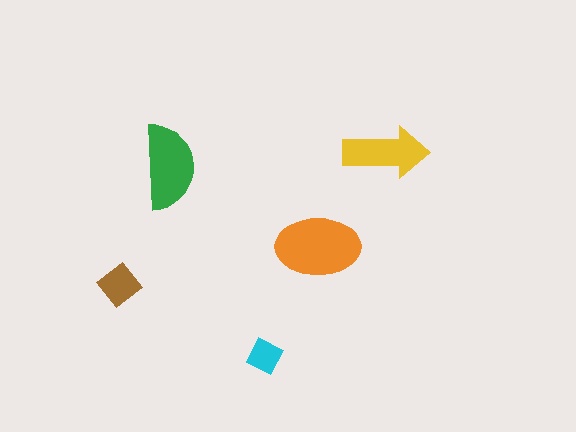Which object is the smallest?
The cyan diamond.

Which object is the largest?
The orange ellipse.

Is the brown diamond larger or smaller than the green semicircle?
Smaller.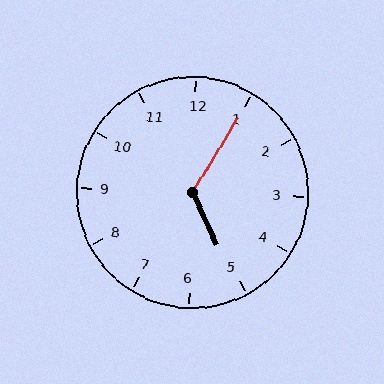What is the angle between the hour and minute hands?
Approximately 122 degrees.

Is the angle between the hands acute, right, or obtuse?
It is obtuse.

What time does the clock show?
5:05.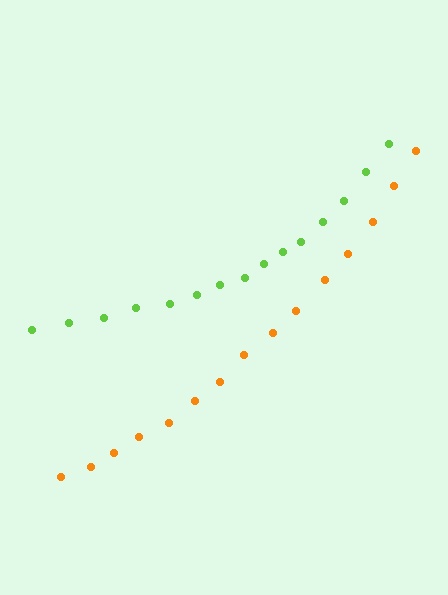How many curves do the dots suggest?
There are 2 distinct paths.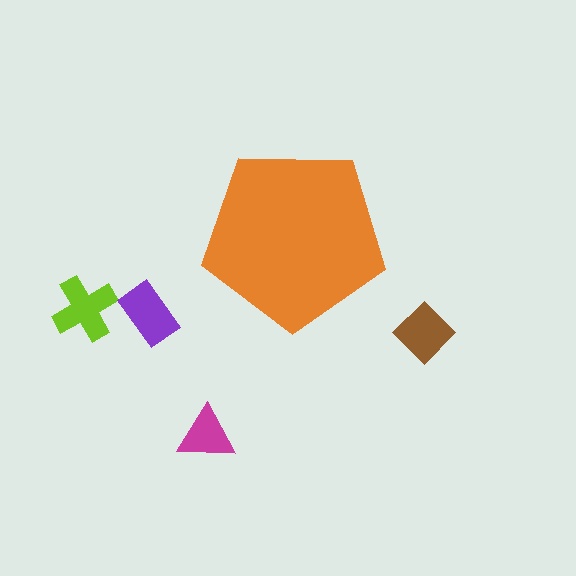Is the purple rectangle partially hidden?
No, the purple rectangle is fully visible.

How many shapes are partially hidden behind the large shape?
0 shapes are partially hidden.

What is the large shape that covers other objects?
An orange pentagon.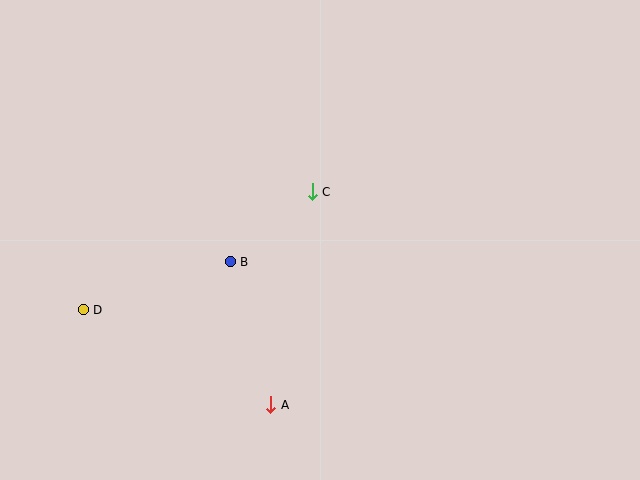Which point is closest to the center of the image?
Point C at (312, 192) is closest to the center.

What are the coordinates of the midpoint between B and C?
The midpoint between B and C is at (271, 227).